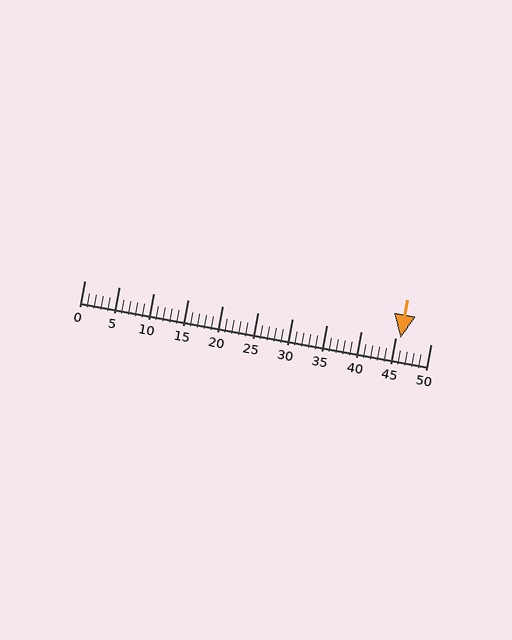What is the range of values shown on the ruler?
The ruler shows values from 0 to 50.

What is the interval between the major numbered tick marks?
The major tick marks are spaced 5 units apart.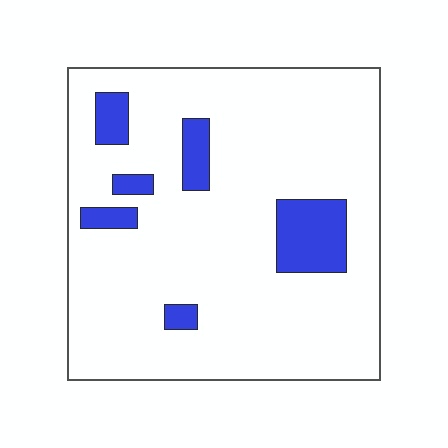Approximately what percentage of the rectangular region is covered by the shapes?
Approximately 10%.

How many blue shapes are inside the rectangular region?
6.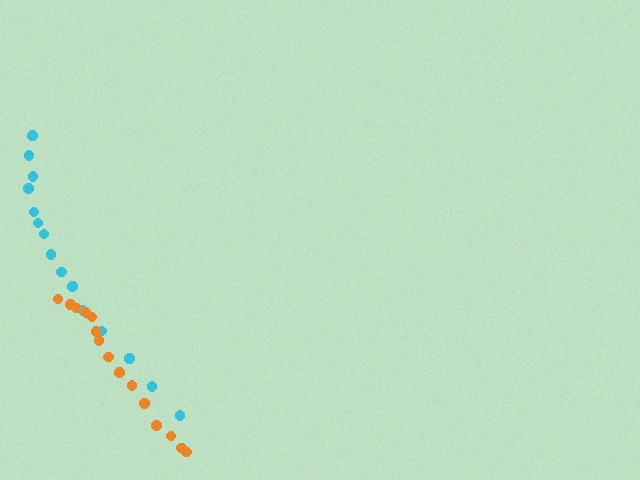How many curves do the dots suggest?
There are 2 distinct paths.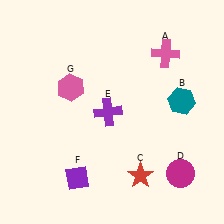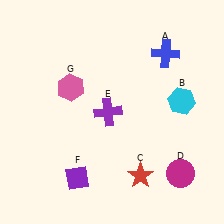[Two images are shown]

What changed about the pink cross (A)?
In Image 1, A is pink. In Image 2, it changed to blue.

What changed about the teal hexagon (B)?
In Image 1, B is teal. In Image 2, it changed to cyan.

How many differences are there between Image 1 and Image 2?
There are 2 differences between the two images.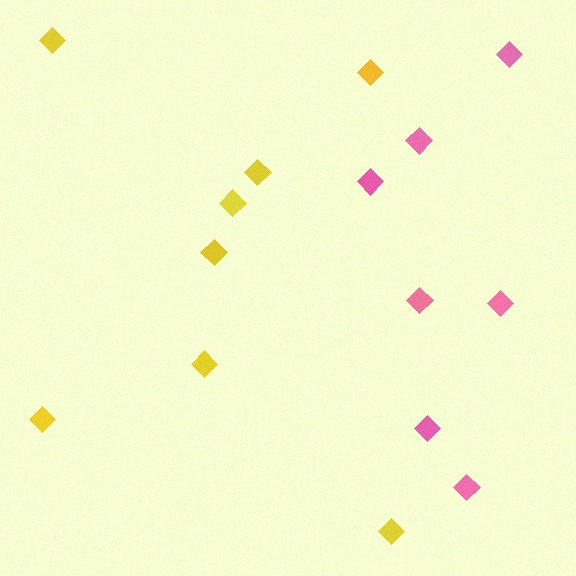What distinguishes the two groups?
There are 2 groups: one group of yellow diamonds (8) and one group of pink diamonds (7).